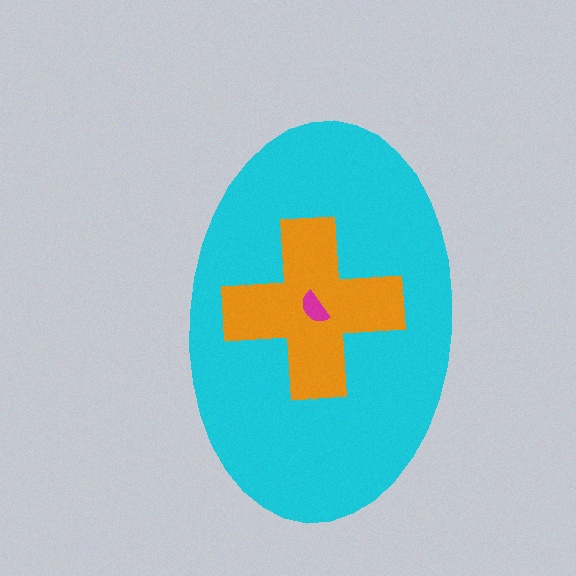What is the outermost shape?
The cyan ellipse.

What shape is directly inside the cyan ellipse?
The orange cross.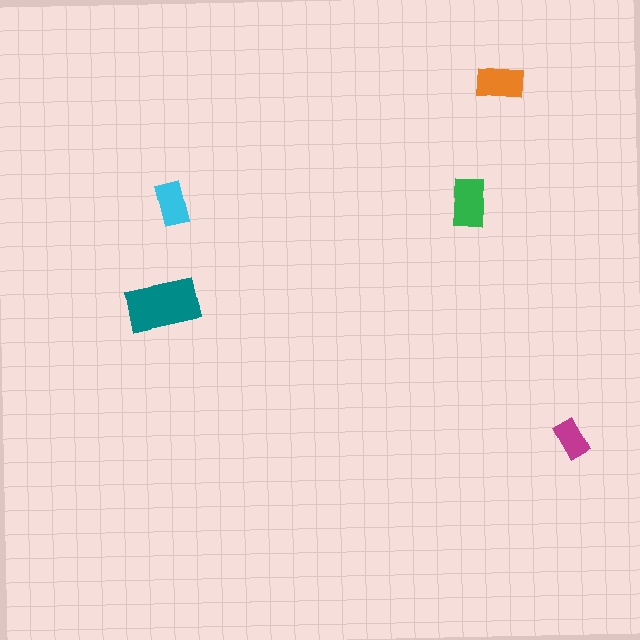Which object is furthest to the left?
The teal rectangle is leftmost.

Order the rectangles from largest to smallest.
the teal one, the green one, the orange one, the cyan one, the magenta one.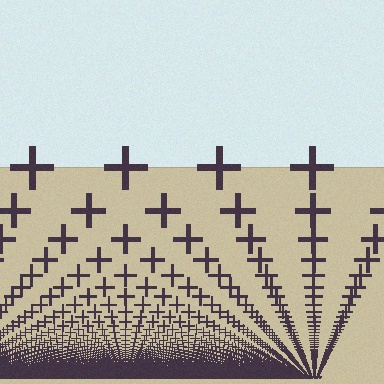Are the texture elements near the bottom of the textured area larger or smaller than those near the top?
Smaller. The gradient is inverted — elements near the bottom are smaller and denser.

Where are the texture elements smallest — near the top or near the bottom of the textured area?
Near the bottom.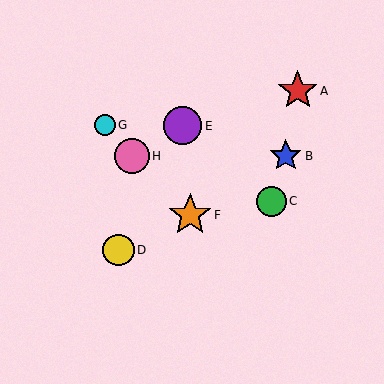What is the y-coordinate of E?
Object E is at y≈126.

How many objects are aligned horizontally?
2 objects (B, H) are aligned horizontally.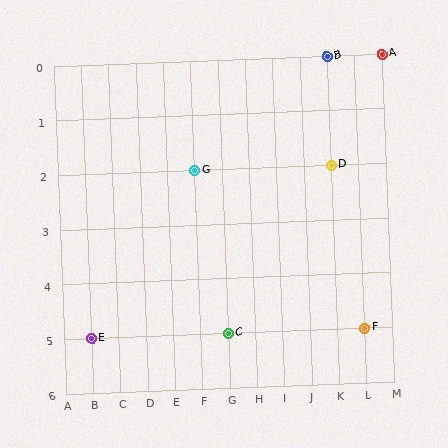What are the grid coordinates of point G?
Point G is at grid coordinates (F, 2).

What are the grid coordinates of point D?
Point D is at grid coordinates (K, 2).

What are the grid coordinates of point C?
Point C is at grid coordinates (G, 5).